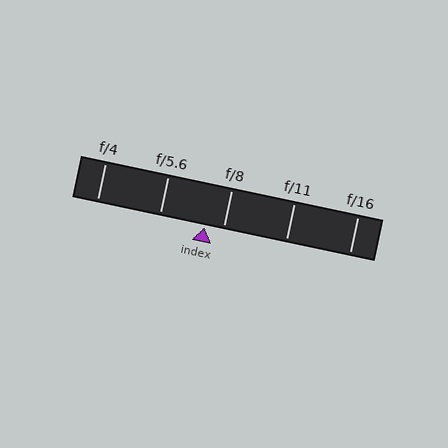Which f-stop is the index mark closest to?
The index mark is closest to f/8.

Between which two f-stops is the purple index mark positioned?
The index mark is between f/5.6 and f/8.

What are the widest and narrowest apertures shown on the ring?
The widest aperture shown is f/4 and the narrowest is f/16.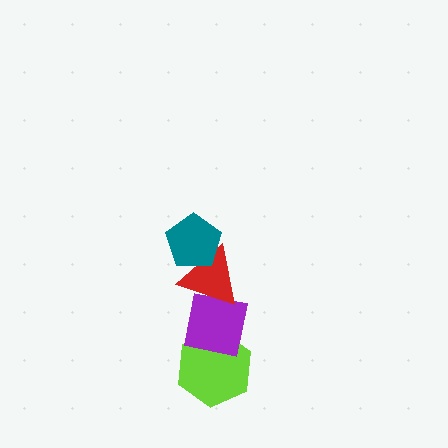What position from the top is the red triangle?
The red triangle is 2nd from the top.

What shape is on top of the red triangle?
The teal pentagon is on top of the red triangle.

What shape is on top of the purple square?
The red triangle is on top of the purple square.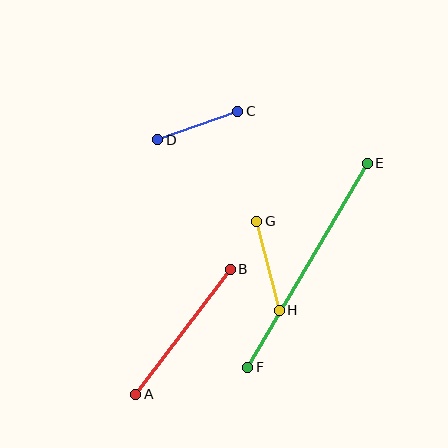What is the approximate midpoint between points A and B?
The midpoint is at approximately (183, 332) pixels.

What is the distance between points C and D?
The distance is approximately 85 pixels.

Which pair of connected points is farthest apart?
Points E and F are farthest apart.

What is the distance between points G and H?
The distance is approximately 92 pixels.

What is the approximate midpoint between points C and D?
The midpoint is at approximately (198, 126) pixels.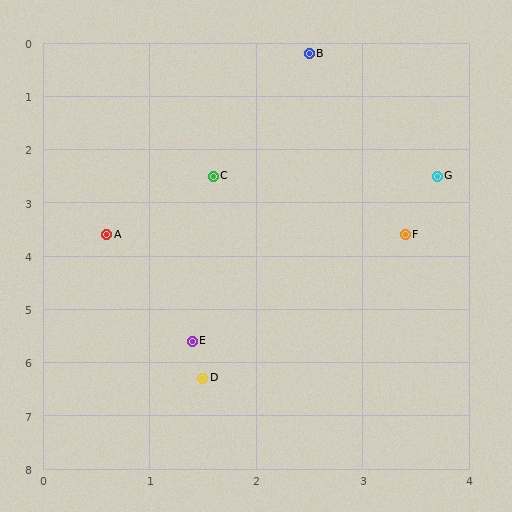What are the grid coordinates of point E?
Point E is at approximately (1.4, 5.6).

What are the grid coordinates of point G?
Point G is at approximately (3.7, 2.5).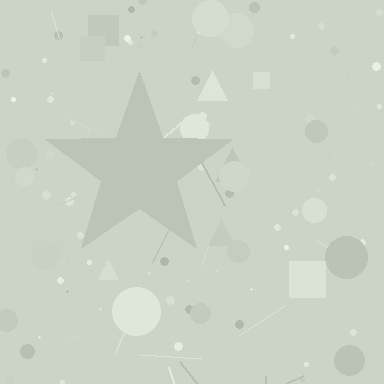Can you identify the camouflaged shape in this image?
The camouflaged shape is a star.